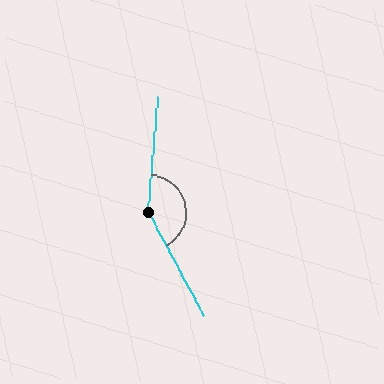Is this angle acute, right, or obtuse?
It is obtuse.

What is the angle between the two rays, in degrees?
Approximately 147 degrees.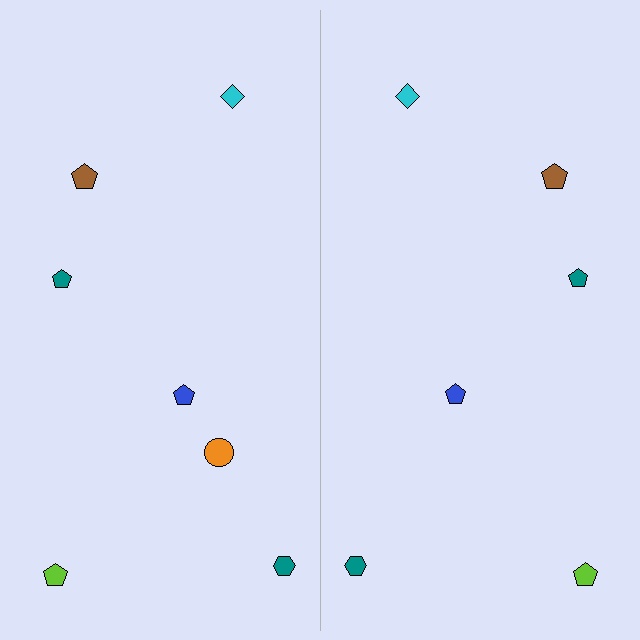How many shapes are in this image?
There are 13 shapes in this image.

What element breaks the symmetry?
A orange circle is missing from the right side.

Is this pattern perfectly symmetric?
No, the pattern is not perfectly symmetric. A orange circle is missing from the right side.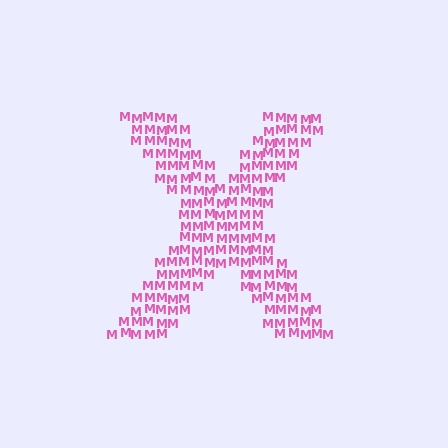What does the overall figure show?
The overall figure shows the letter X.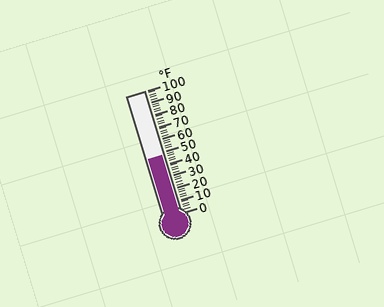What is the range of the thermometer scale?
The thermometer scale ranges from 0°F to 100°F.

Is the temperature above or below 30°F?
The temperature is above 30°F.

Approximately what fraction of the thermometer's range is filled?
The thermometer is filled to approximately 50% of its range.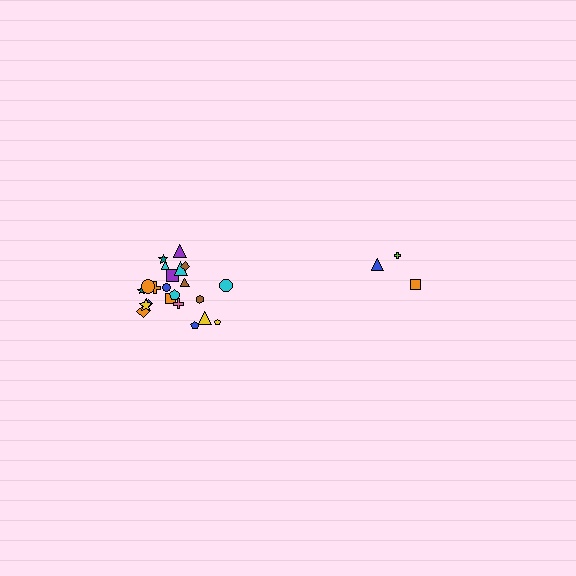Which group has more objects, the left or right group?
The left group.